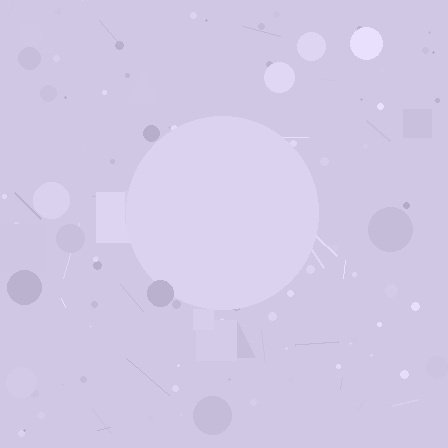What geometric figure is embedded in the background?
A circle is embedded in the background.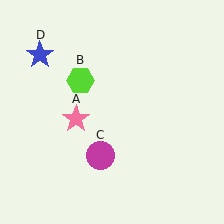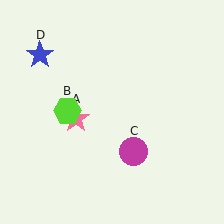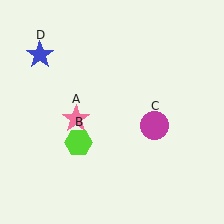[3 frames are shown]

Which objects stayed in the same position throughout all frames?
Pink star (object A) and blue star (object D) remained stationary.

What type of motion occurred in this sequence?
The lime hexagon (object B), magenta circle (object C) rotated counterclockwise around the center of the scene.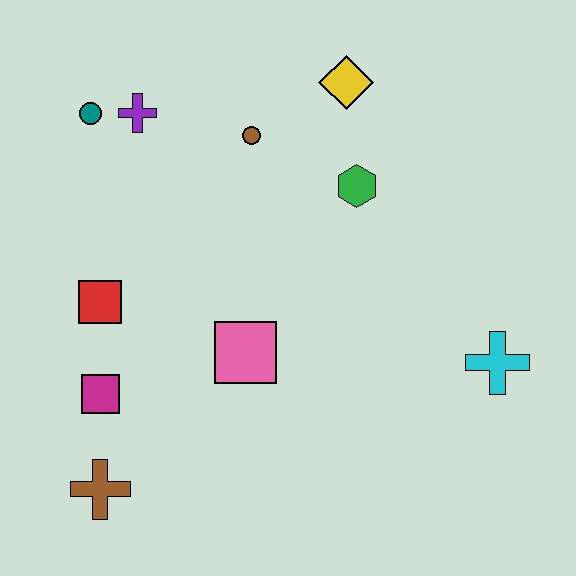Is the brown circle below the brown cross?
No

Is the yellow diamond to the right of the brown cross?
Yes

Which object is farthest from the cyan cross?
The teal circle is farthest from the cyan cross.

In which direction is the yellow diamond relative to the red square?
The yellow diamond is to the right of the red square.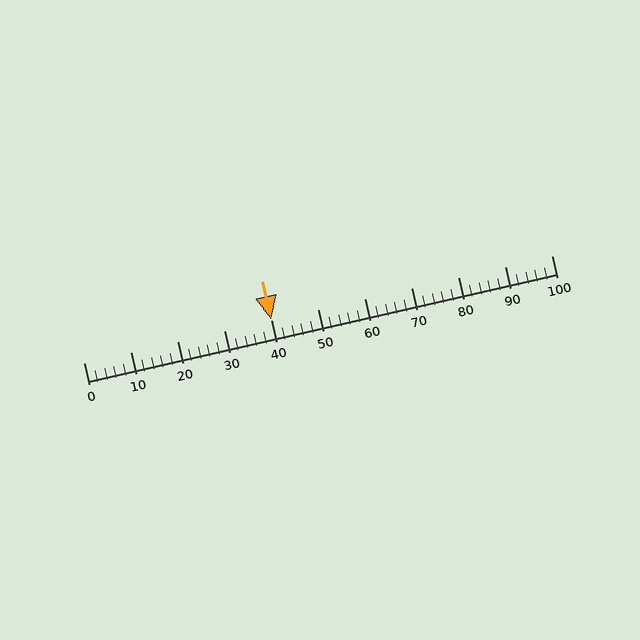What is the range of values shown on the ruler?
The ruler shows values from 0 to 100.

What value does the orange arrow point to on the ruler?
The orange arrow points to approximately 40.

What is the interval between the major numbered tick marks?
The major tick marks are spaced 10 units apart.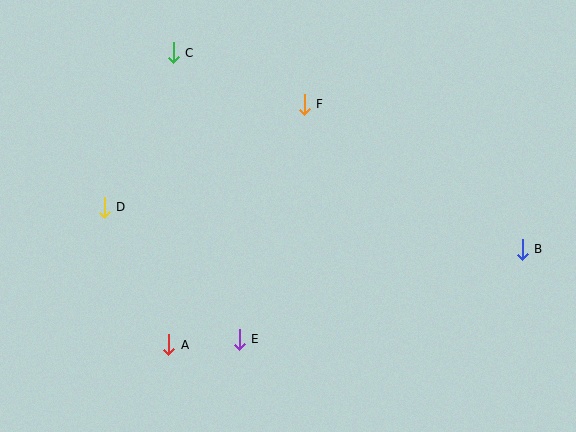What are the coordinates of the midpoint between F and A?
The midpoint between F and A is at (237, 225).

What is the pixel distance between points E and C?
The distance between E and C is 294 pixels.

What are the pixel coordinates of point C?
Point C is at (173, 53).